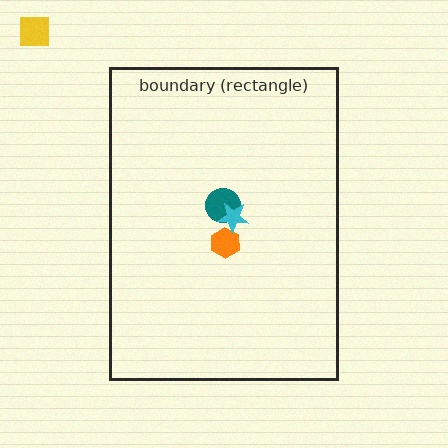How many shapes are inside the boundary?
3 inside, 1 outside.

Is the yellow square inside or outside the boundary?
Outside.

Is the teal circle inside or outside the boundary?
Inside.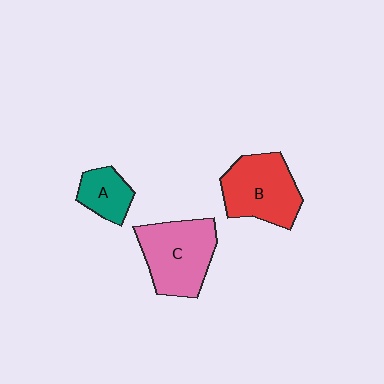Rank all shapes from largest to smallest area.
From largest to smallest: C (pink), B (red), A (teal).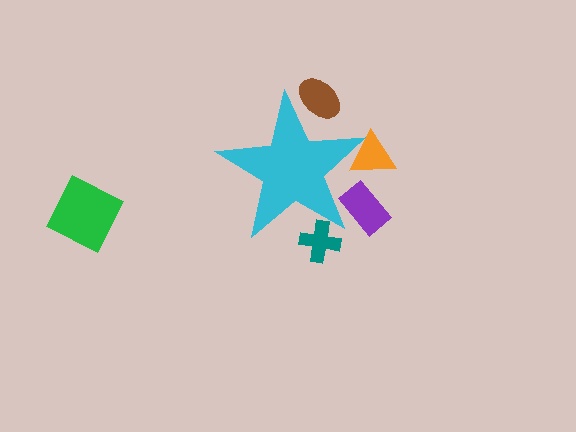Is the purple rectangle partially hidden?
Yes, the purple rectangle is partially hidden behind the cyan star.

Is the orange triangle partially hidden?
Yes, the orange triangle is partially hidden behind the cyan star.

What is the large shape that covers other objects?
A cyan star.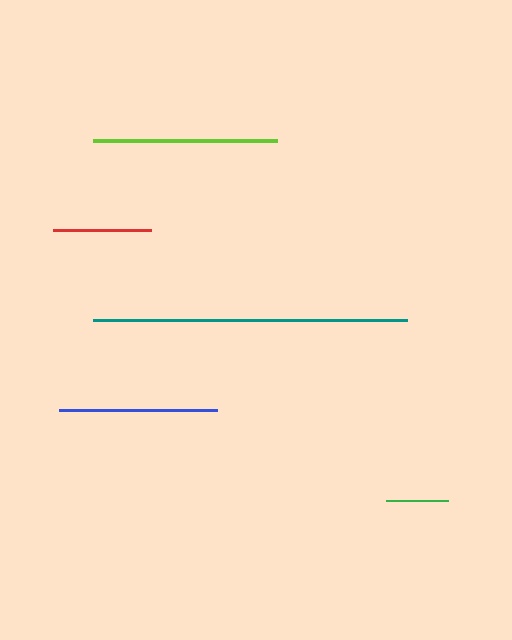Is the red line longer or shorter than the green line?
The red line is longer than the green line.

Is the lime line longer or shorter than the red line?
The lime line is longer than the red line.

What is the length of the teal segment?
The teal segment is approximately 314 pixels long.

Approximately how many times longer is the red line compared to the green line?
The red line is approximately 1.6 times the length of the green line.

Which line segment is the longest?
The teal line is the longest at approximately 314 pixels.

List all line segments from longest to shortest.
From longest to shortest: teal, lime, blue, red, green.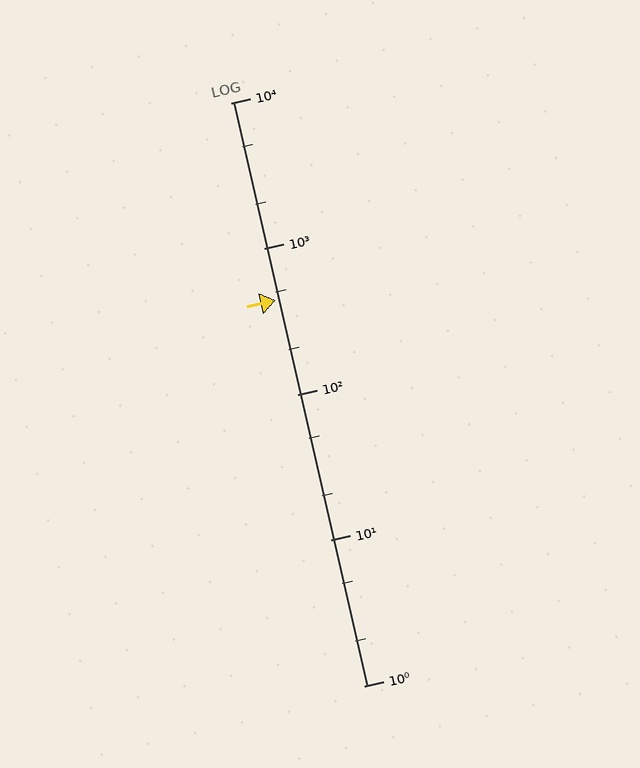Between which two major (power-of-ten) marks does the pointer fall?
The pointer is between 100 and 1000.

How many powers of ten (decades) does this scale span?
The scale spans 4 decades, from 1 to 10000.